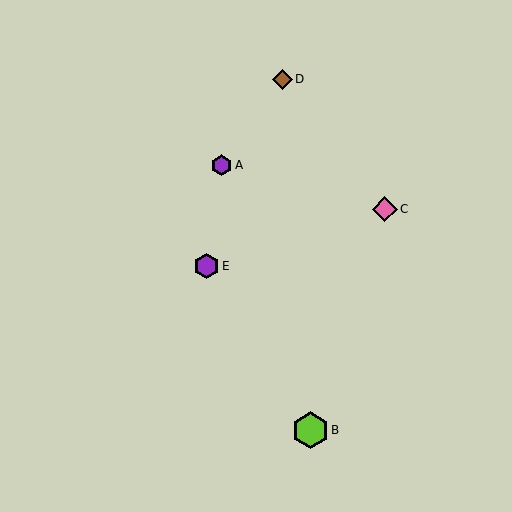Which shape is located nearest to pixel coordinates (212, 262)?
The purple hexagon (labeled E) at (206, 266) is nearest to that location.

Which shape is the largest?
The lime hexagon (labeled B) is the largest.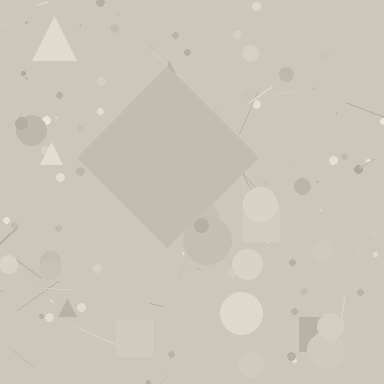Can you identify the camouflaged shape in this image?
The camouflaged shape is a diamond.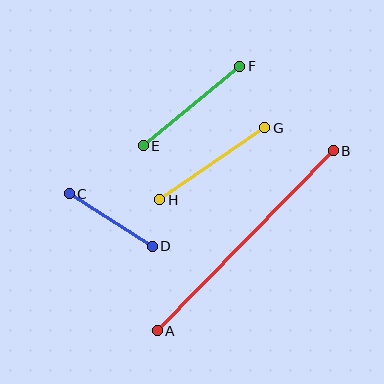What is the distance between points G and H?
The distance is approximately 127 pixels.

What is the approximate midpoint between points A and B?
The midpoint is at approximately (245, 241) pixels.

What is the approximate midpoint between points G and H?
The midpoint is at approximately (212, 164) pixels.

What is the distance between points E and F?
The distance is approximately 125 pixels.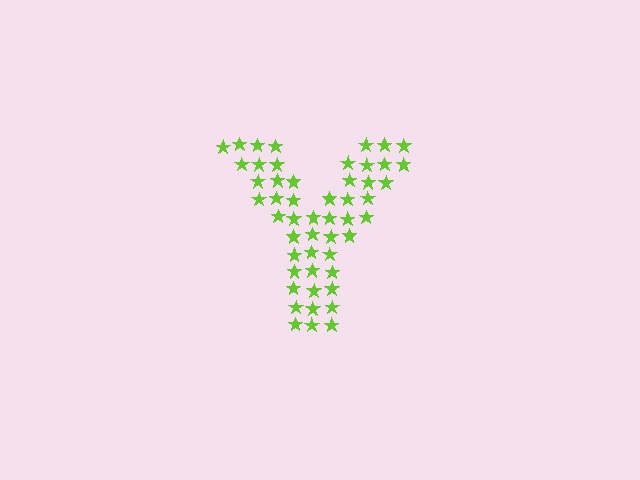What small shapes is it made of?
It is made of small stars.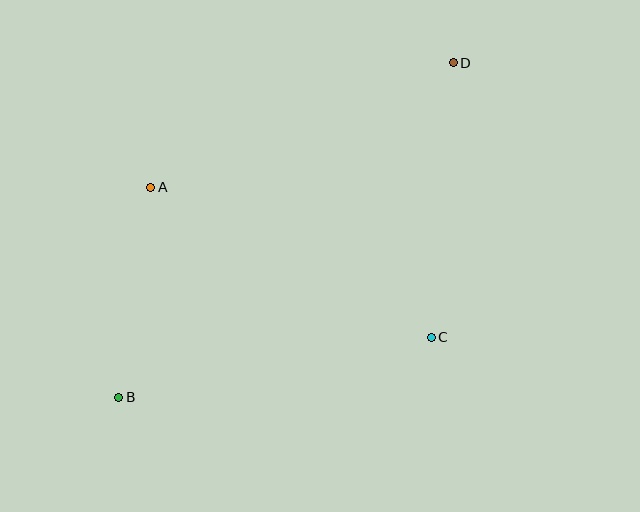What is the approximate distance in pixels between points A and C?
The distance between A and C is approximately 318 pixels.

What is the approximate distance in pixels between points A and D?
The distance between A and D is approximately 327 pixels.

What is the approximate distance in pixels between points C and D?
The distance between C and D is approximately 275 pixels.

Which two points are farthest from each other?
Points B and D are farthest from each other.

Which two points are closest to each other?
Points A and B are closest to each other.